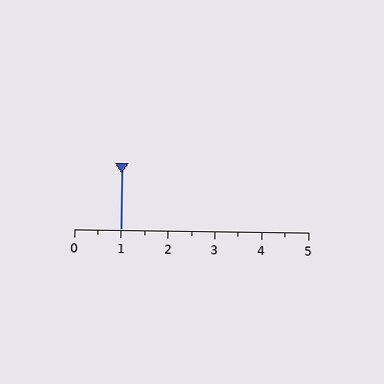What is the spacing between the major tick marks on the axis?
The major ticks are spaced 1 apart.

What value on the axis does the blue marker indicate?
The marker indicates approximately 1.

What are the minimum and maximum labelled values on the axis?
The axis runs from 0 to 5.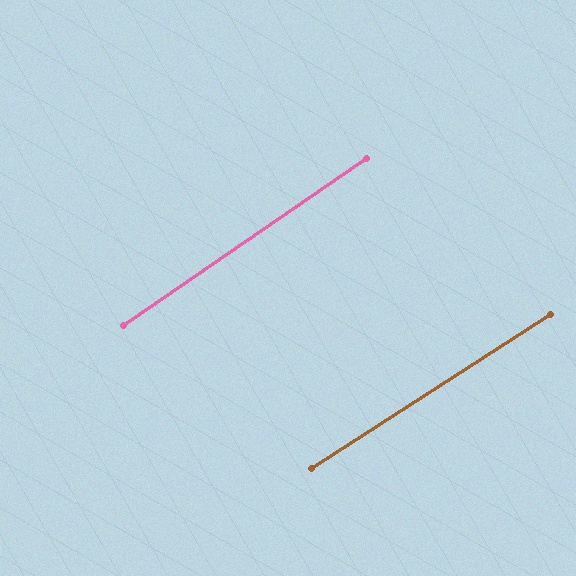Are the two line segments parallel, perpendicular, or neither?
Parallel — their directions differ by only 1.7°.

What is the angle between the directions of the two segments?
Approximately 2 degrees.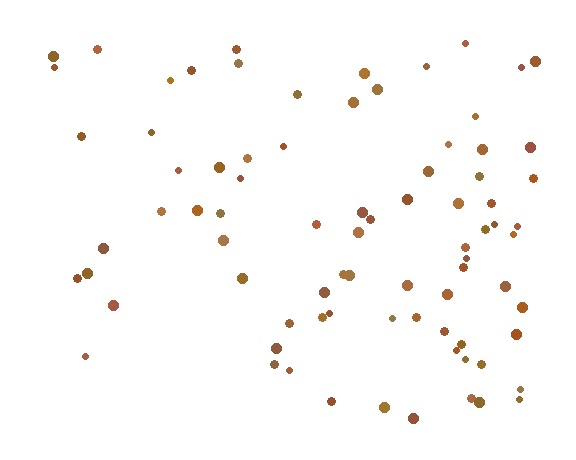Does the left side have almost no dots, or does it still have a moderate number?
Still a moderate number, just noticeably fewer than the right.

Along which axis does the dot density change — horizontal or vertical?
Horizontal.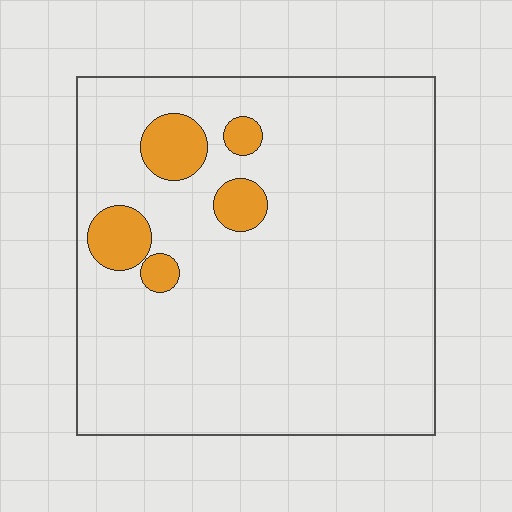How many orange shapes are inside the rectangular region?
5.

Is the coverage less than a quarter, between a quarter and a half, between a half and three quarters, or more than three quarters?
Less than a quarter.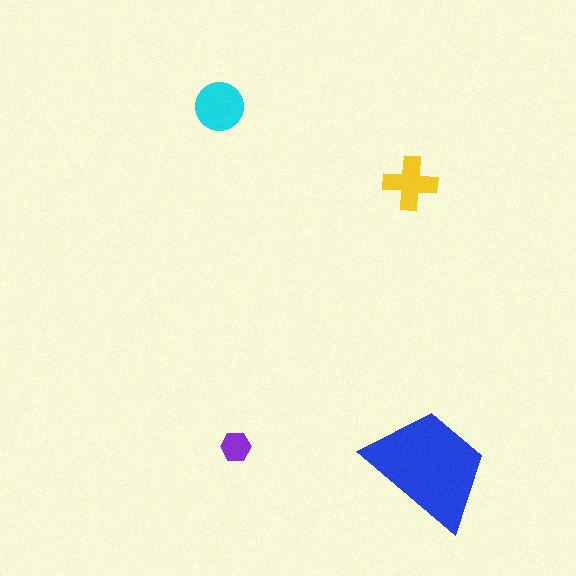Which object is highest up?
The cyan circle is topmost.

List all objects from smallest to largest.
The purple hexagon, the yellow cross, the cyan circle, the blue trapezoid.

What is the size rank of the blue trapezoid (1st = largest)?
1st.